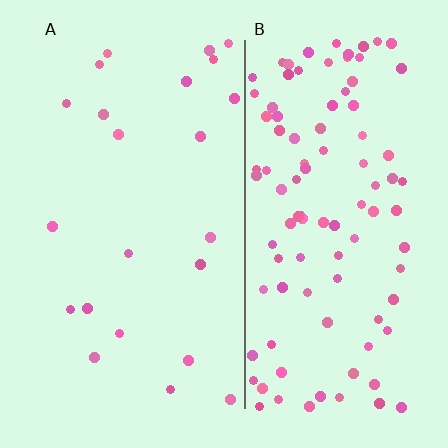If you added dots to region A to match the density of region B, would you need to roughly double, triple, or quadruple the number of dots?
Approximately quadruple.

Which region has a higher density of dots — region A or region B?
B (the right).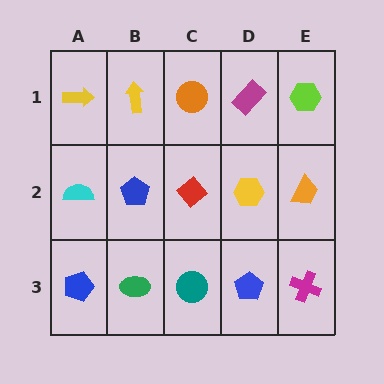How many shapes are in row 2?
5 shapes.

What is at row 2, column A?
A cyan semicircle.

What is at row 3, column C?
A teal circle.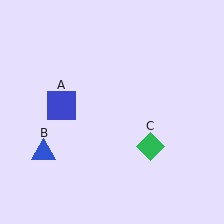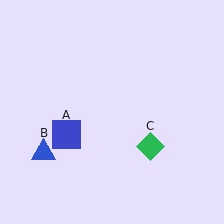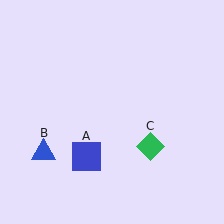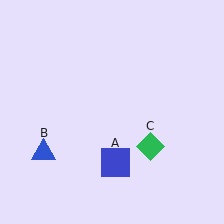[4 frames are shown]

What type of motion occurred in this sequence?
The blue square (object A) rotated counterclockwise around the center of the scene.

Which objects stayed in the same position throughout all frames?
Blue triangle (object B) and green diamond (object C) remained stationary.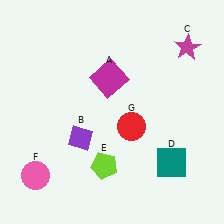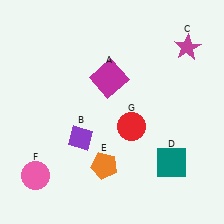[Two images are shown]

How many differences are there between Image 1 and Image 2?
There is 1 difference between the two images.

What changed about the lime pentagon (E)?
In Image 1, E is lime. In Image 2, it changed to orange.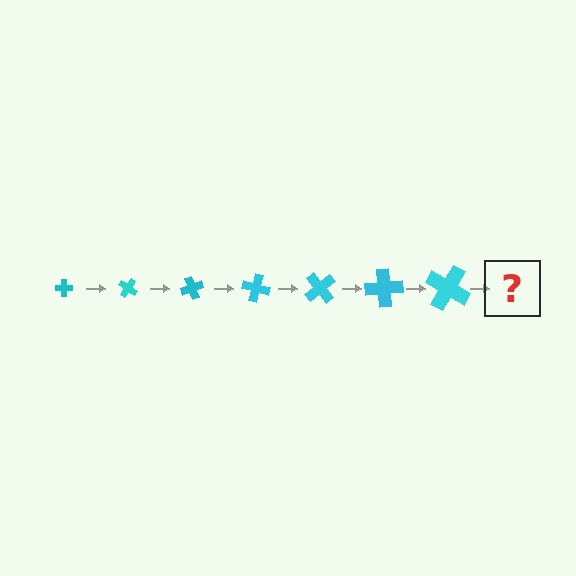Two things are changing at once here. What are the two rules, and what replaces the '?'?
The two rules are that the cross grows larger each step and it rotates 35 degrees each step. The '?' should be a cross, larger than the previous one and rotated 245 degrees from the start.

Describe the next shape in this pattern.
It should be a cross, larger than the previous one and rotated 245 degrees from the start.